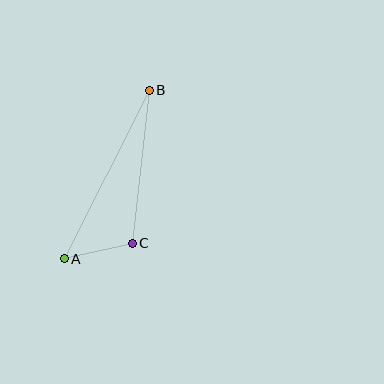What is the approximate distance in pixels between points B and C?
The distance between B and C is approximately 154 pixels.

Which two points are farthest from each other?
Points A and B are farthest from each other.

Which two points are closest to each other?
Points A and C are closest to each other.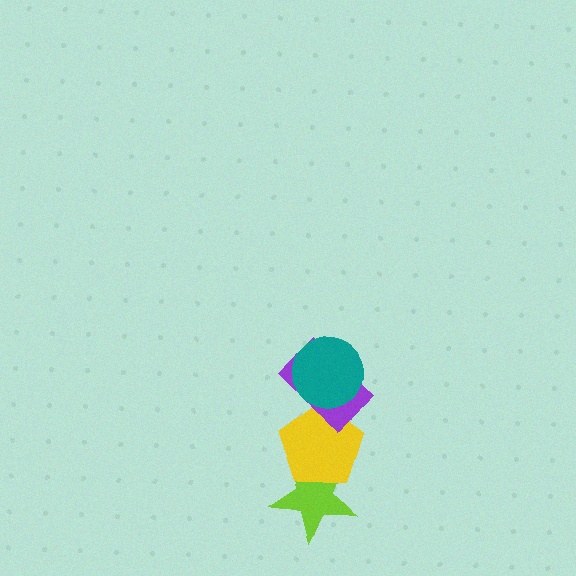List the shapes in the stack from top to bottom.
From top to bottom: the teal circle, the purple rectangle, the yellow pentagon, the lime star.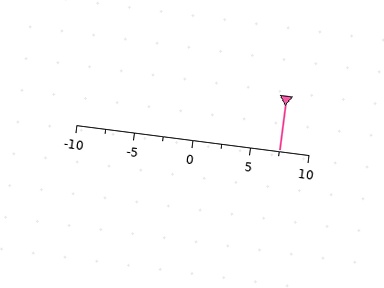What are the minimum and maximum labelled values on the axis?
The axis runs from -10 to 10.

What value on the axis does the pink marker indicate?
The marker indicates approximately 7.5.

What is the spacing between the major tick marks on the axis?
The major ticks are spaced 5 apart.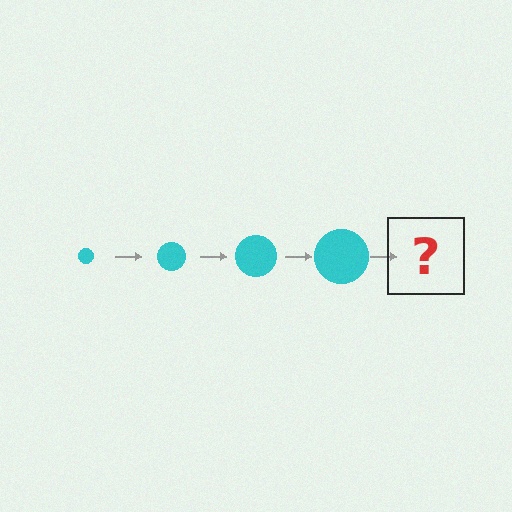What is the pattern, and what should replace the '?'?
The pattern is that the circle gets progressively larger each step. The '?' should be a cyan circle, larger than the previous one.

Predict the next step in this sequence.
The next step is a cyan circle, larger than the previous one.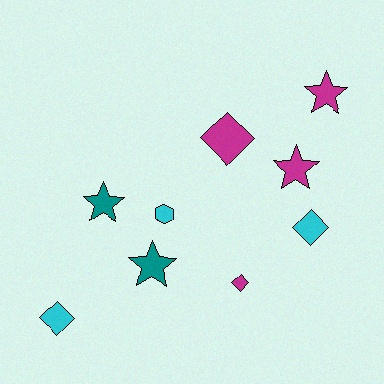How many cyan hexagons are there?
There is 1 cyan hexagon.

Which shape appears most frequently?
Star, with 4 objects.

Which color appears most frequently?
Magenta, with 4 objects.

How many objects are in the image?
There are 9 objects.